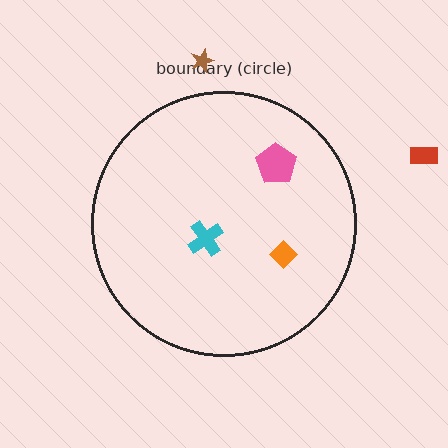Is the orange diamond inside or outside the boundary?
Inside.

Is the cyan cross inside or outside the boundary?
Inside.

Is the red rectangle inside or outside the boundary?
Outside.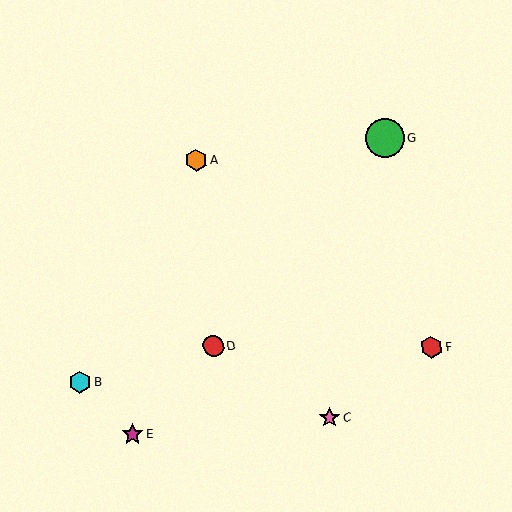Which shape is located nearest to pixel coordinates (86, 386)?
The cyan hexagon (labeled B) at (79, 382) is nearest to that location.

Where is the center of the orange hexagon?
The center of the orange hexagon is at (196, 161).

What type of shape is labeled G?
Shape G is a green circle.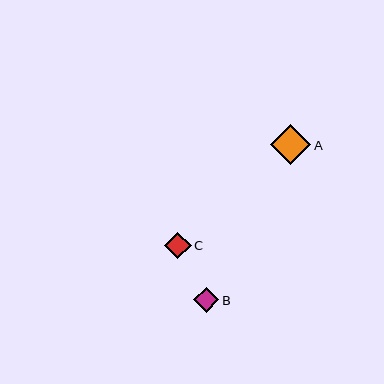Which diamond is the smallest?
Diamond B is the smallest with a size of approximately 25 pixels.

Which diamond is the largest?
Diamond A is the largest with a size of approximately 40 pixels.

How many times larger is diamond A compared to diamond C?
Diamond A is approximately 1.5 times the size of diamond C.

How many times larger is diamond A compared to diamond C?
Diamond A is approximately 1.5 times the size of diamond C.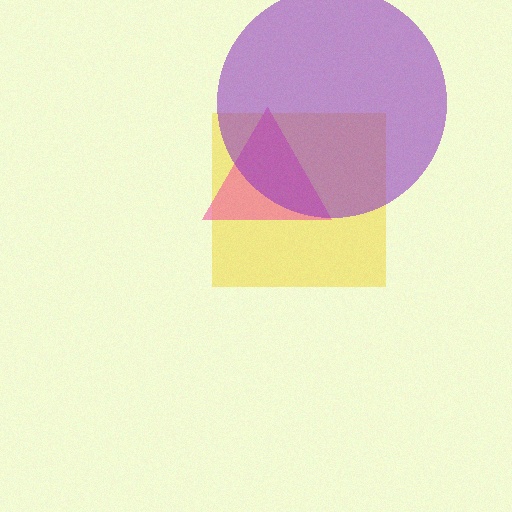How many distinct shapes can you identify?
There are 3 distinct shapes: a yellow square, a pink triangle, a purple circle.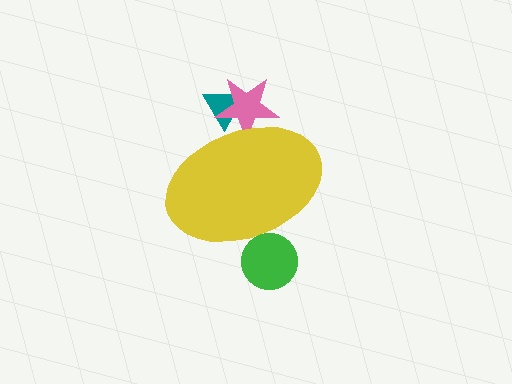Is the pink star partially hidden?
Yes, the pink star is partially hidden behind the yellow ellipse.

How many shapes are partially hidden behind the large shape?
3 shapes are partially hidden.